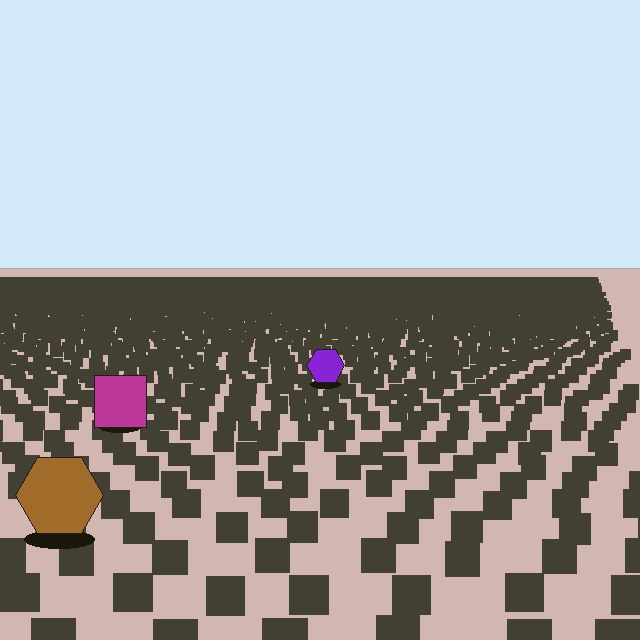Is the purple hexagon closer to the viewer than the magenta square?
No. The magenta square is closer — you can tell from the texture gradient: the ground texture is coarser near it.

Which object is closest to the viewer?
The brown hexagon is closest. The texture marks near it are larger and more spread out.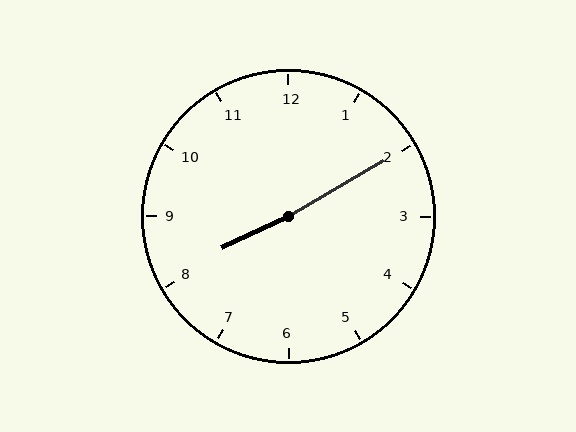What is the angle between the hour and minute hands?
Approximately 175 degrees.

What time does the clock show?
8:10.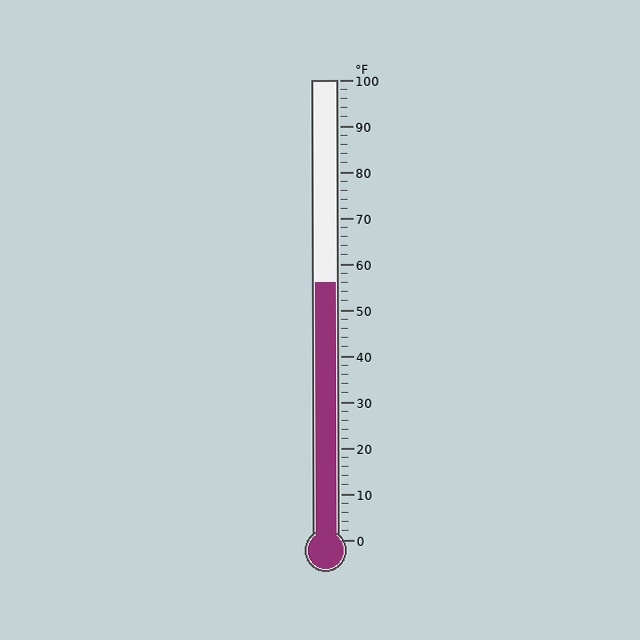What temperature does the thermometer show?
The thermometer shows approximately 56°F.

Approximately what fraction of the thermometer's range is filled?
The thermometer is filled to approximately 55% of its range.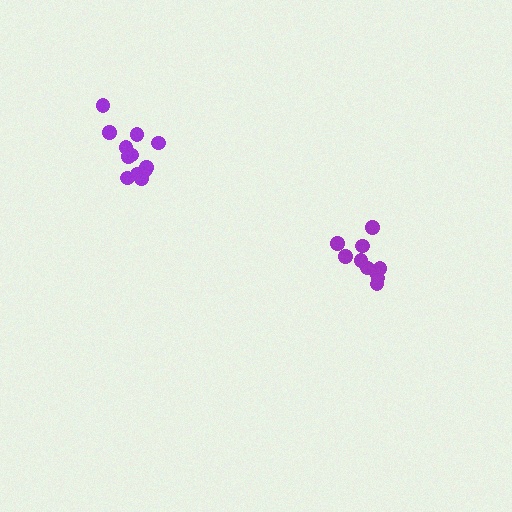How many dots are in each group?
Group 1: 10 dots, Group 2: 12 dots (22 total).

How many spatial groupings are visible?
There are 2 spatial groupings.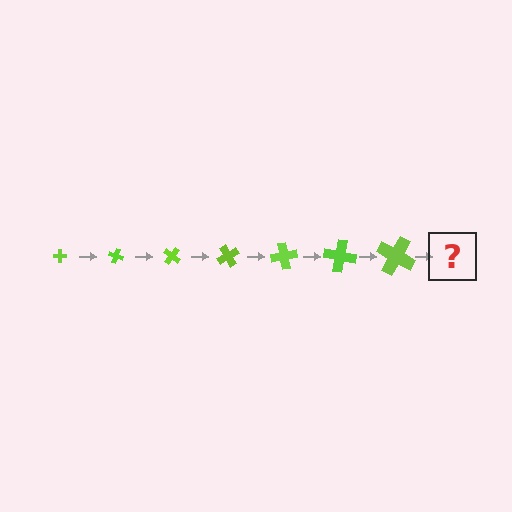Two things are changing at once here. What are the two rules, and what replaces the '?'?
The two rules are that the cross grows larger each step and it rotates 20 degrees each step. The '?' should be a cross, larger than the previous one and rotated 140 degrees from the start.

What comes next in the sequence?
The next element should be a cross, larger than the previous one and rotated 140 degrees from the start.